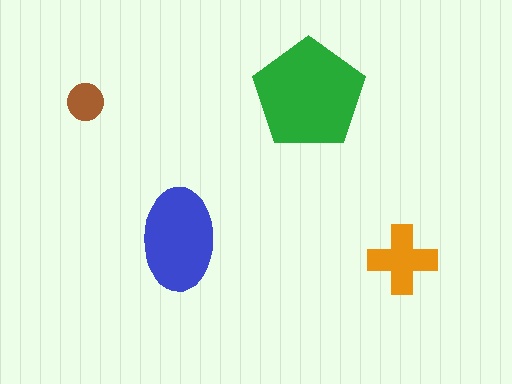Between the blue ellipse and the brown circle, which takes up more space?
The blue ellipse.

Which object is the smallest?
The brown circle.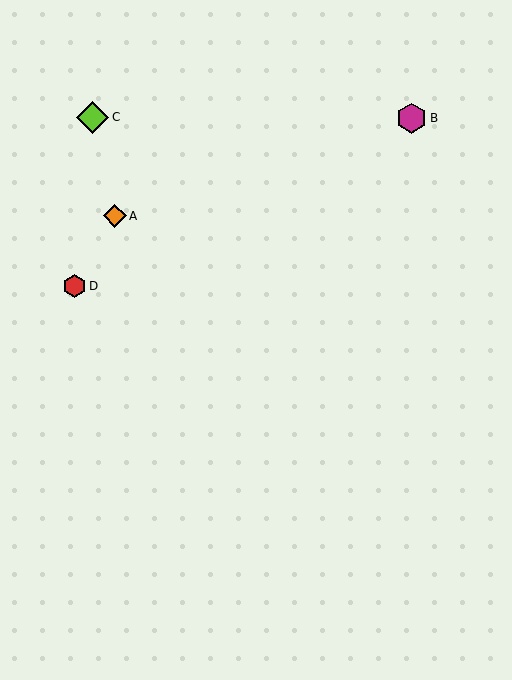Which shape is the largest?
The lime diamond (labeled C) is the largest.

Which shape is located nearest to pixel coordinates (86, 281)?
The red hexagon (labeled D) at (74, 286) is nearest to that location.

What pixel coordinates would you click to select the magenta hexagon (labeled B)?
Click at (411, 118) to select the magenta hexagon B.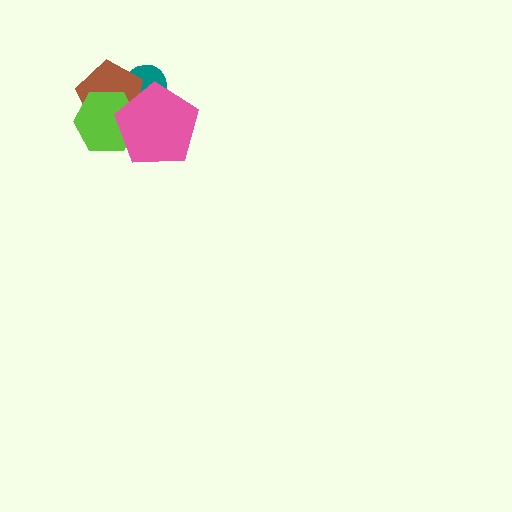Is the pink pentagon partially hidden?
No, no other shape covers it.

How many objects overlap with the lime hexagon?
3 objects overlap with the lime hexagon.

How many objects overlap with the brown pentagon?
3 objects overlap with the brown pentagon.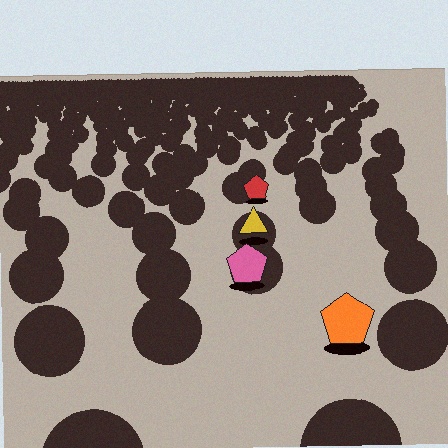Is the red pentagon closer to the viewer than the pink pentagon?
No. The pink pentagon is closer — you can tell from the texture gradient: the ground texture is coarser near it.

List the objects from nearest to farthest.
From nearest to farthest: the orange pentagon, the pink pentagon, the yellow triangle, the red pentagon.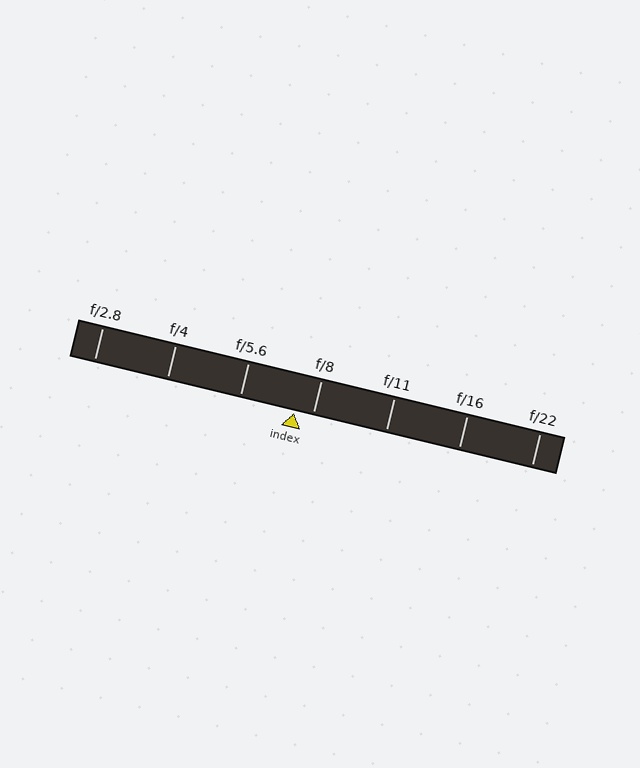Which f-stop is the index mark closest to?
The index mark is closest to f/8.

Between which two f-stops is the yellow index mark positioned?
The index mark is between f/5.6 and f/8.